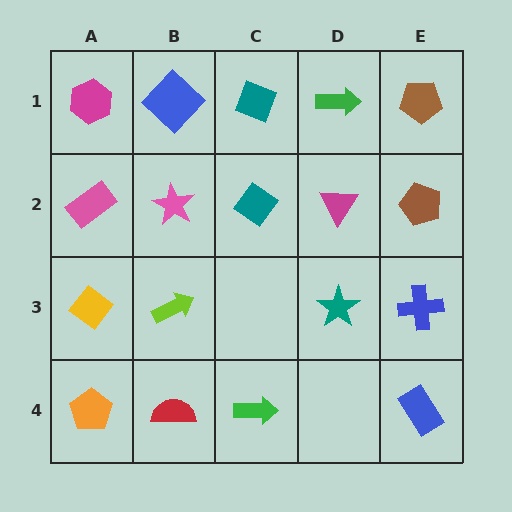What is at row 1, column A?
A magenta hexagon.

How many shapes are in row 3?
4 shapes.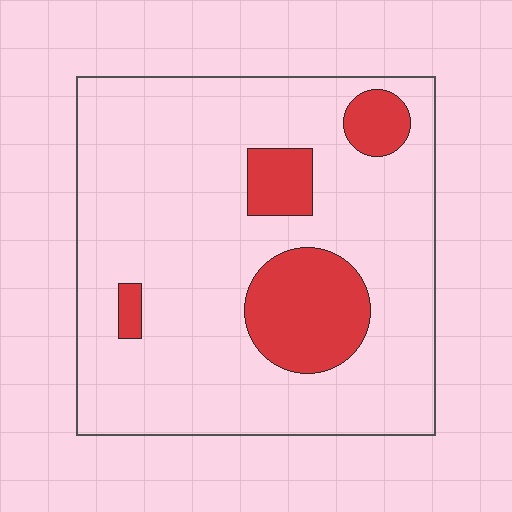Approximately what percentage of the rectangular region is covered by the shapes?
Approximately 15%.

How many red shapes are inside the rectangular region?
4.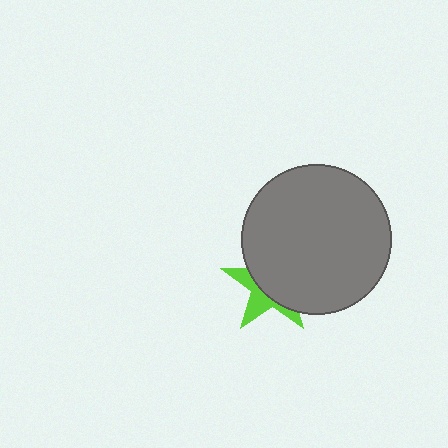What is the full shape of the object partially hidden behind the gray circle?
The partially hidden object is a lime star.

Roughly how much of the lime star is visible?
A small part of it is visible (roughly 37%).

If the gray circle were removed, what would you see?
You would see the complete lime star.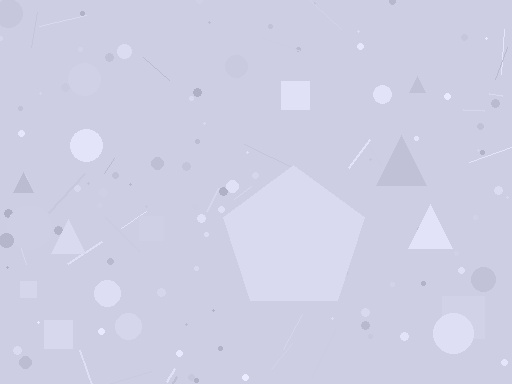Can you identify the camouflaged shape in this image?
The camouflaged shape is a pentagon.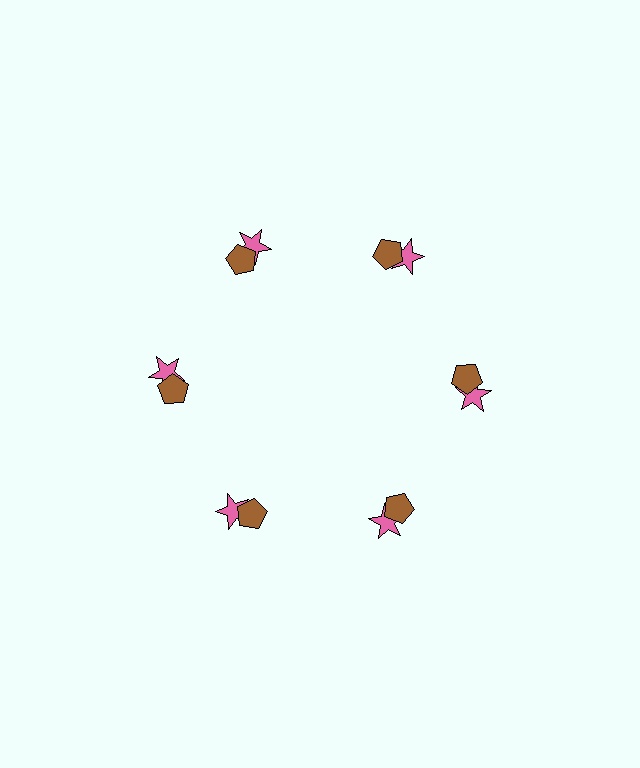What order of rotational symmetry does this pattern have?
This pattern has 6-fold rotational symmetry.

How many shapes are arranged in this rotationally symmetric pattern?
There are 12 shapes, arranged in 6 groups of 2.